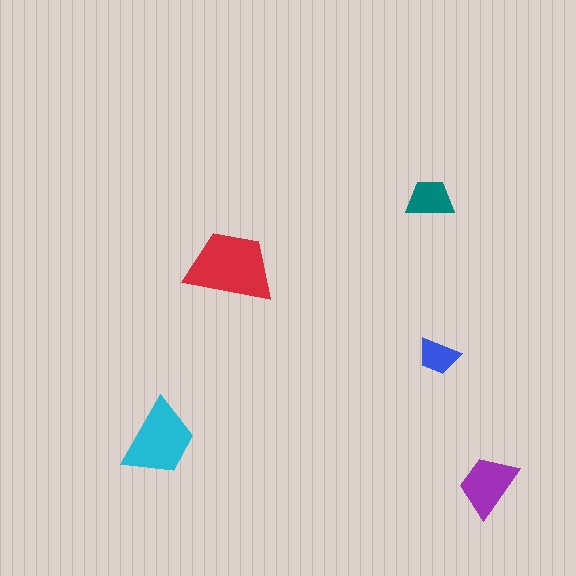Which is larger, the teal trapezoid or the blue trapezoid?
The teal one.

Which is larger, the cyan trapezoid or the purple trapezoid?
The cyan one.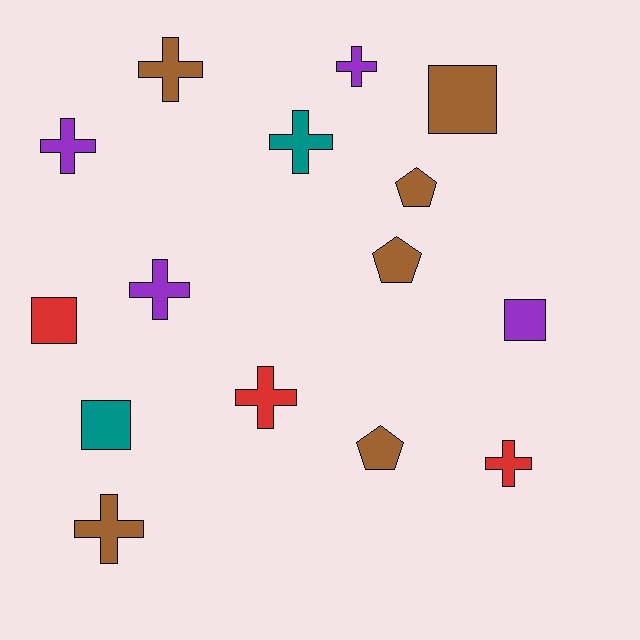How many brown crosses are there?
There are 2 brown crosses.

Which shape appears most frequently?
Cross, with 8 objects.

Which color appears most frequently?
Brown, with 6 objects.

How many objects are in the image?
There are 15 objects.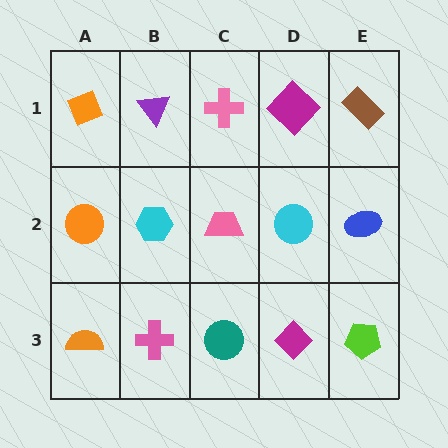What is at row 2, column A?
An orange circle.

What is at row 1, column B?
A purple triangle.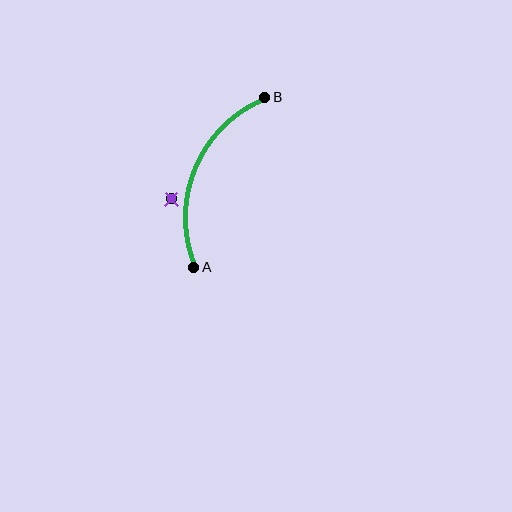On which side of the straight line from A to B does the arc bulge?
The arc bulges to the left of the straight line connecting A and B.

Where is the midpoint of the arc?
The arc midpoint is the point on the curve farthest from the straight line joining A and B. It sits to the left of that line.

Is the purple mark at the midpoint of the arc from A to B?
No — the purple mark does not lie on the arc at all. It sits slightly outside the curve.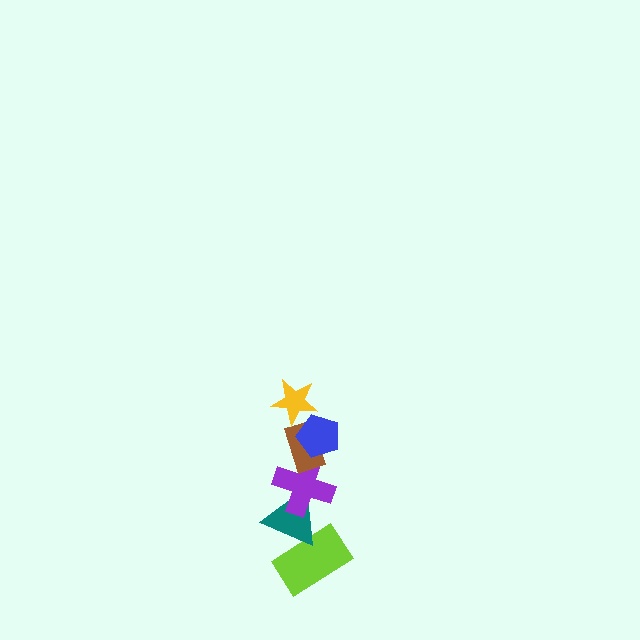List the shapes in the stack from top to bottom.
From top to bottom: the yellow star, the blue pentagon, the brown rectangle, the purple cross, the teal triangle, the lime rectangle.